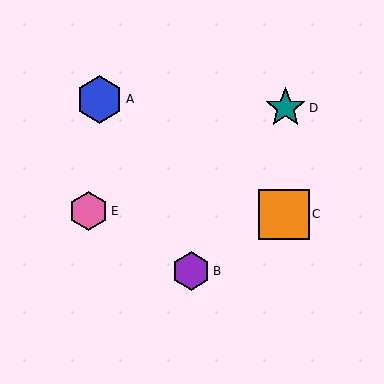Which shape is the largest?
The orange square (labeled C) is the largest.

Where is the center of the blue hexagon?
The center of the blue hexagon is at (99, 99).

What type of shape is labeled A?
Shape A is a blue hexagon.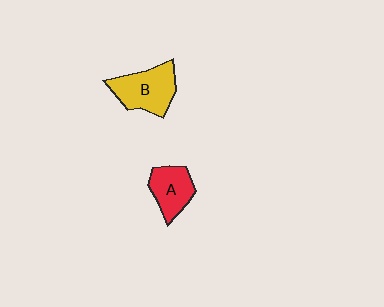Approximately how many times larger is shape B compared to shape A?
Approximately 1.3 times.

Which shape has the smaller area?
Shape A (red).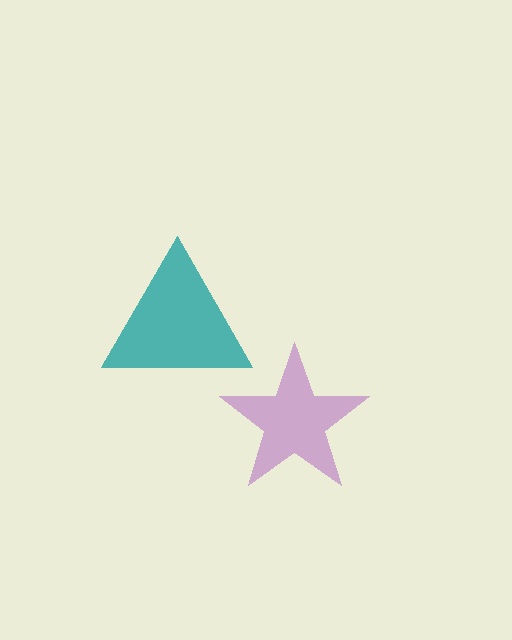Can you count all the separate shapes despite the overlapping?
Yes, there are 2 separate shapes.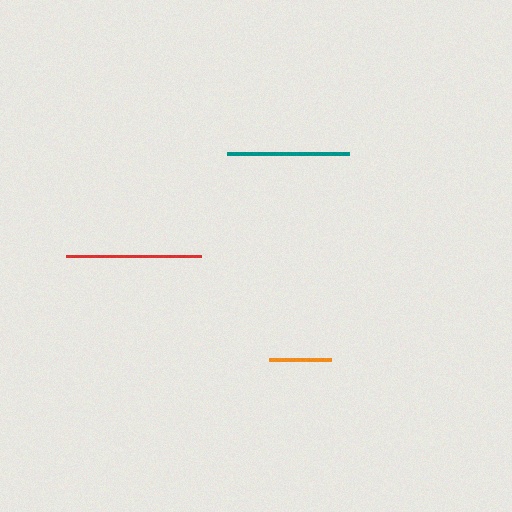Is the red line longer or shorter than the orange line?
The red line is longer than the orange line.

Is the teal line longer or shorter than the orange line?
The teal line is longer than the orange line.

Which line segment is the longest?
The red line is the longest at approximately 134 pixels.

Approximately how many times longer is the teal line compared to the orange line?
The teal line is approximately 2.0 times the length of the orange line.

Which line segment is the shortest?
The orange line is the shortest at approximately 62 pixels.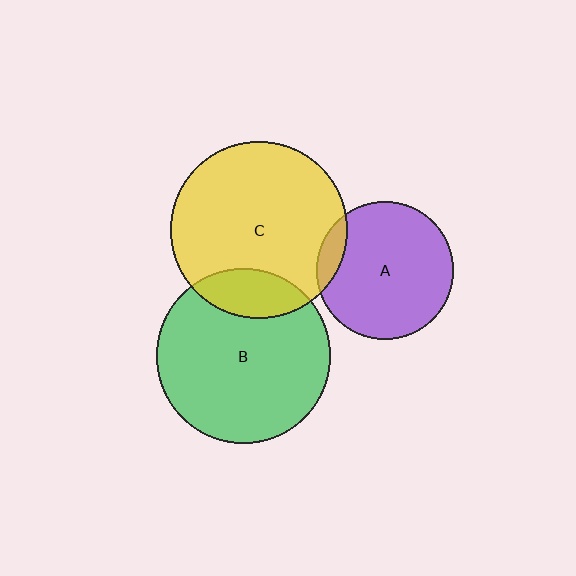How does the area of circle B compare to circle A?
Approximately 1.6 times.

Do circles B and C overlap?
Yes.